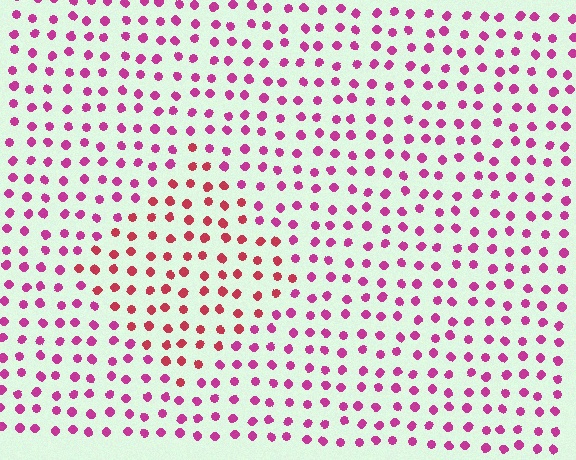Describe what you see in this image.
The image is filled with small magenta elements in a uniform arrangement. A diamond-shaped region is visible where the elements are tinted to a slightly different hue, forming a subtle color boundary.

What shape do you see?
I see a diamond.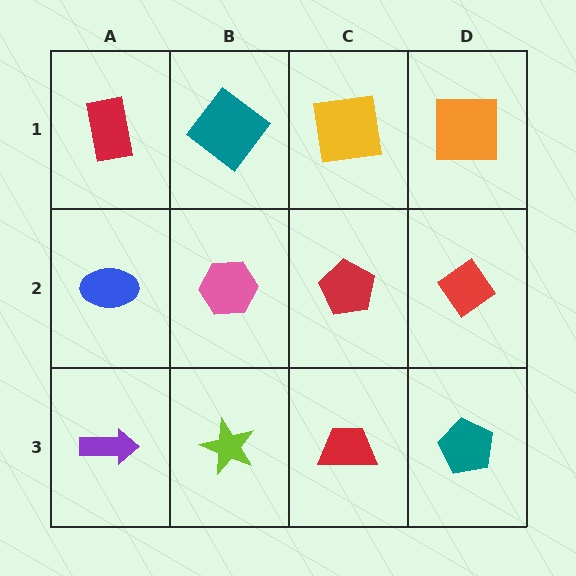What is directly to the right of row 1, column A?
A teal diamond.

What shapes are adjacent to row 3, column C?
A red pentagon (row 2, column C), a lime star (row 3, column B), a teal pentagon (row 3, column D).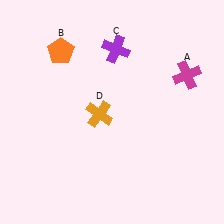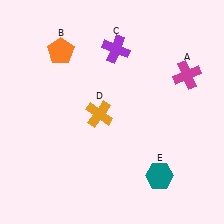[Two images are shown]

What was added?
A teal hexagon (E) was added in Image 2.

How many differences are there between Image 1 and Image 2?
There is 1 difference between the two images.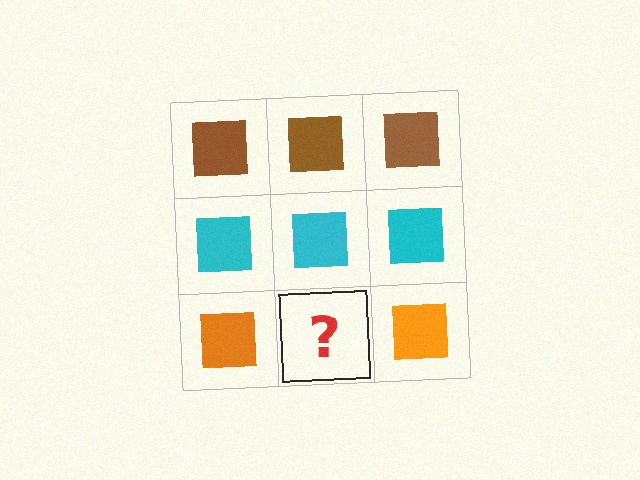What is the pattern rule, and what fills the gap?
The rule is that each row has a consistent color. The gap should be filled with an orange square.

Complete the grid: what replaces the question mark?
The question mark should be replaced with an orange square.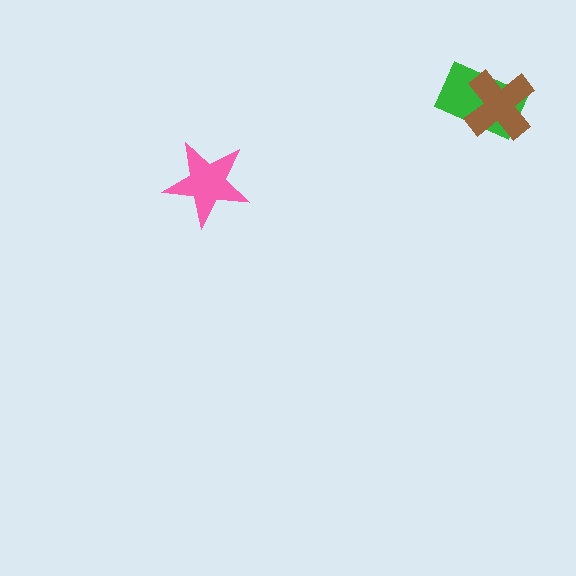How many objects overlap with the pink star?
0 objects overlap with the pink star.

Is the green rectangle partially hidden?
Yes, it is partially covered by another shape.